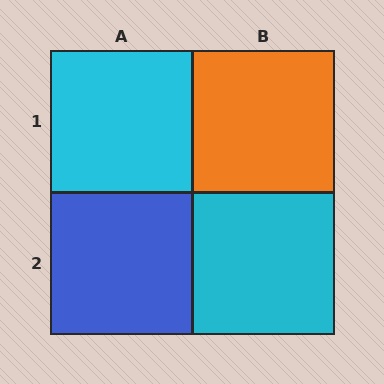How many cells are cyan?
2 cells are cyan.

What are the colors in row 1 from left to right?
Cyan, orange.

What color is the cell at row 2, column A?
Blue.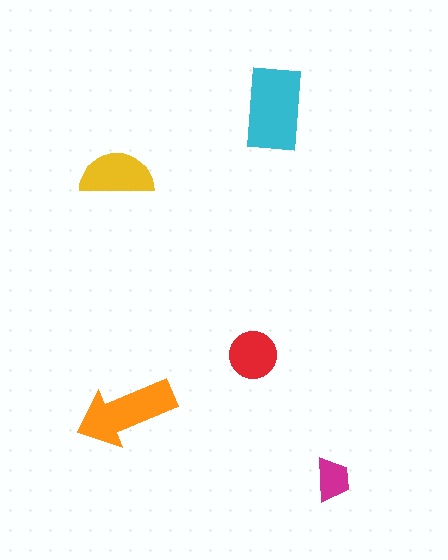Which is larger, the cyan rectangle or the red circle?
The cyan rectangle.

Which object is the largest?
The cyan rectangle.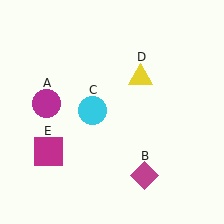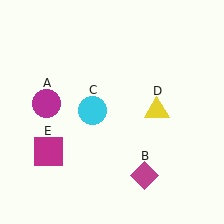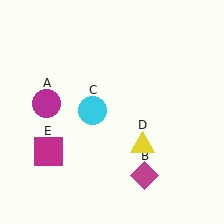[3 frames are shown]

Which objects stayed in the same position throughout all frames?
Magenta circle (object A) and magenta diamond (object B) and cyan circle (object C) and magenta square (object E) remained stationary.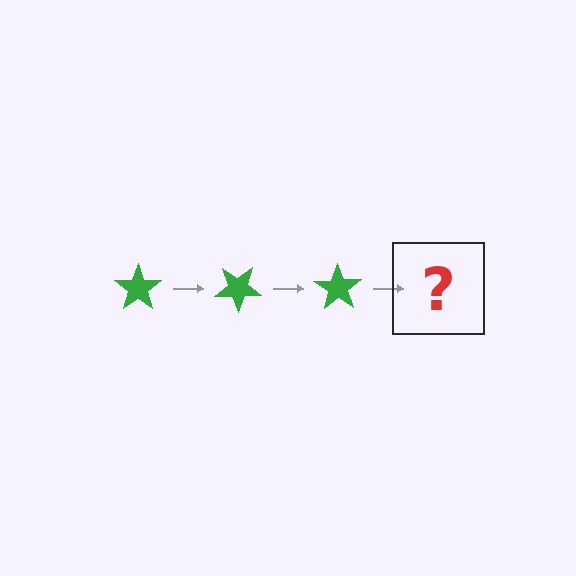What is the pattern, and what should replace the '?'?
The pattern is that the star rotates 35 degrees each step. The '?' should be a green star rotated 105 degrees.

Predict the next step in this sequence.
The next step is a green star rotated 105 degrees.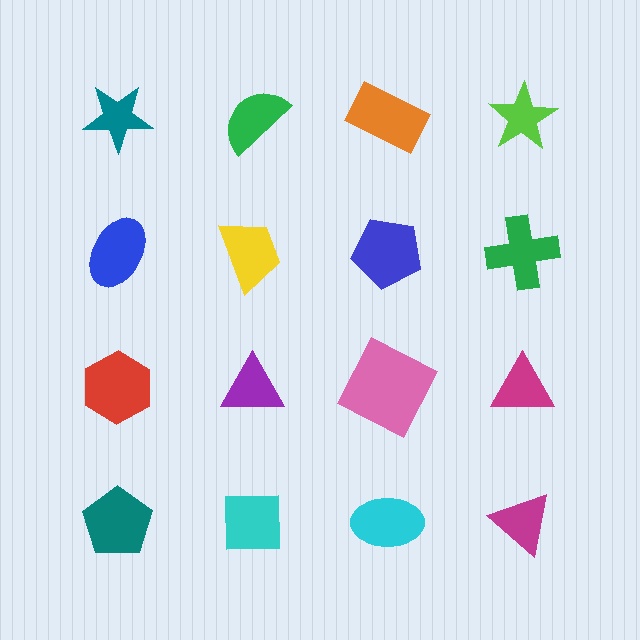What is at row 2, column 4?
A green cross.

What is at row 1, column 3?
An orange rectangle.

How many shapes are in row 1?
4 shapes.